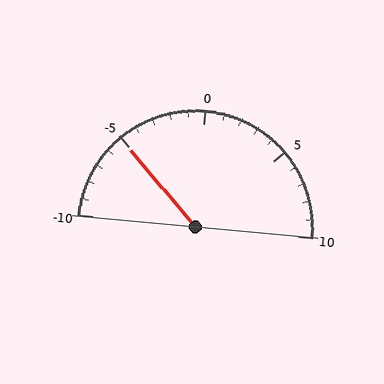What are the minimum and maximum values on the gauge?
The gauge ranges from -10 to 10.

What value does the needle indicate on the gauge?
The needle indicates approximately -5.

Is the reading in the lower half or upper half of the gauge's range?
The reading is in the lower half of the range (-10 to 10).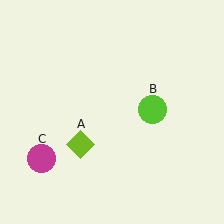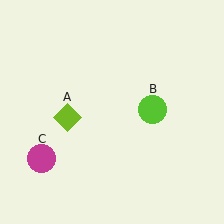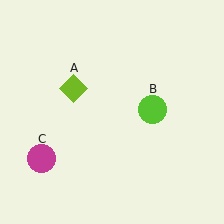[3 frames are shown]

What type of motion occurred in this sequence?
The lime diamond (object A) rotated clockwise around the center of the scene.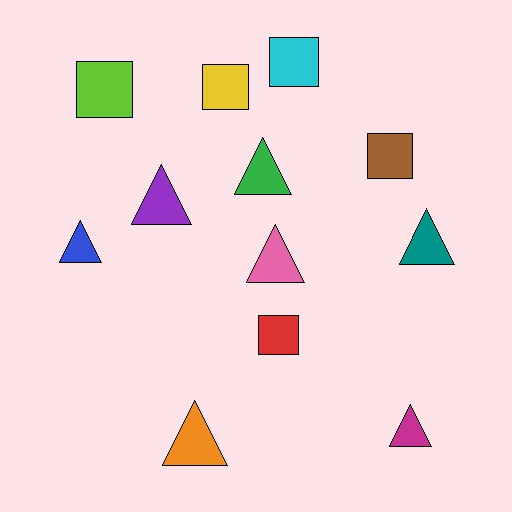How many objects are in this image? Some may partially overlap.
There are 12 objects.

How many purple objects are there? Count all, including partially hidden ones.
There is 1 purple object.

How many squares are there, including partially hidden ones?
There are 5 squares.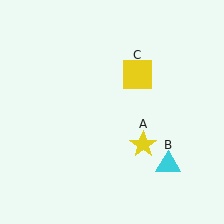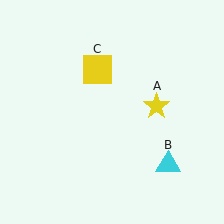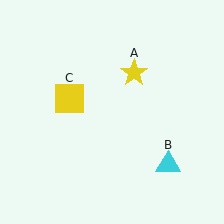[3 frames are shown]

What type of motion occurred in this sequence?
The yellow star (object A), yellow square (object C) rotated counterclockwise around the center of the scene.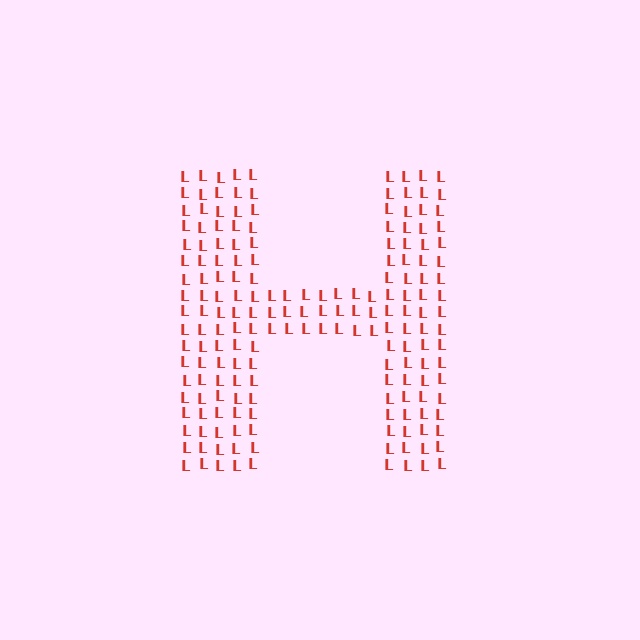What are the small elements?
The small elements are letter L's.